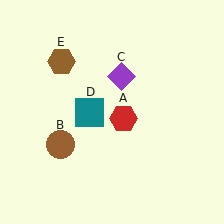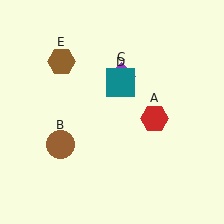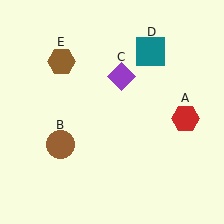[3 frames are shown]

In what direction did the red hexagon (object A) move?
The red hexagon (object A) moved right.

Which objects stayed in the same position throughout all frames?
Brown circle (object B) and purple diamond (object C) and brown hexagon (object E) remained stationary.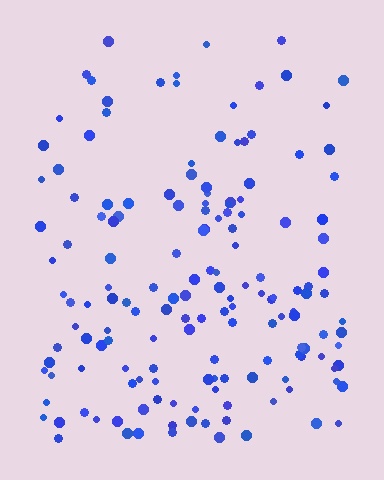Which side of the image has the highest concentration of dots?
The bottom.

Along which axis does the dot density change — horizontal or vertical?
Vertical.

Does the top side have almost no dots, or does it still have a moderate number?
Still a moderate number, just noticeably fewer than the bottom.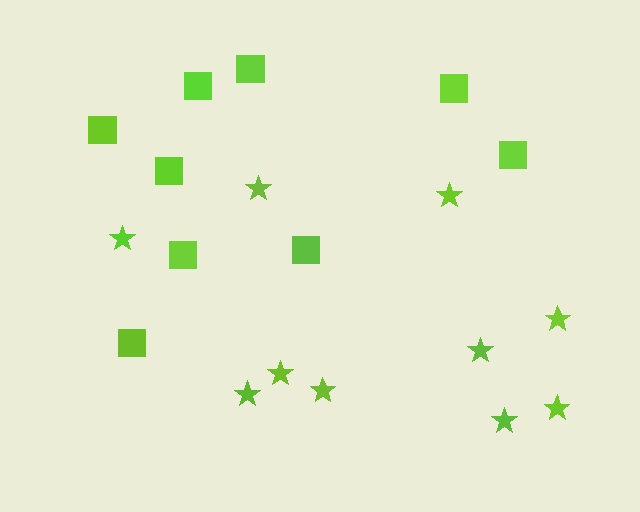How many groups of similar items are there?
There are 2 groups: one group of squares (9) and one group of stars (10).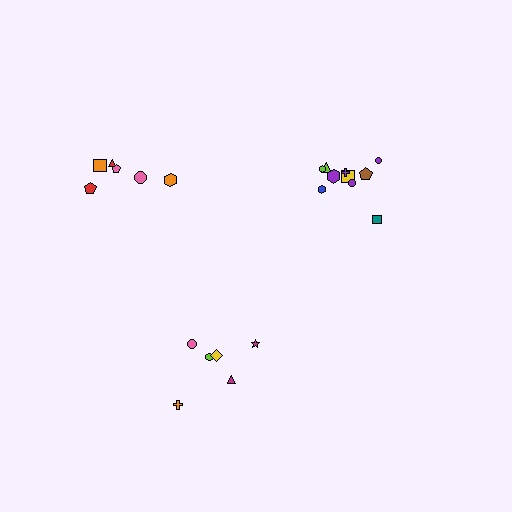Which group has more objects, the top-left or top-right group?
The top-right group.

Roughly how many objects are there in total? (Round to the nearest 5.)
Roughly 20 objects in total.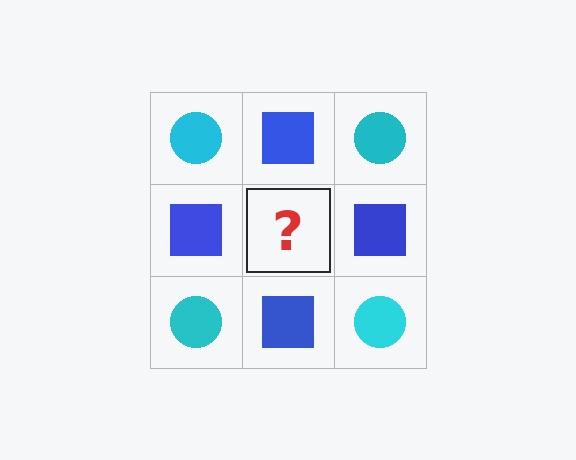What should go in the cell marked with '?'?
The missing cell should contain a cyan circle.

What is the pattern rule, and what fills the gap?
The rule is that it alternates cyan circle and blue square in a checkerboard pattern. The gap should be filled with a cyan circle.